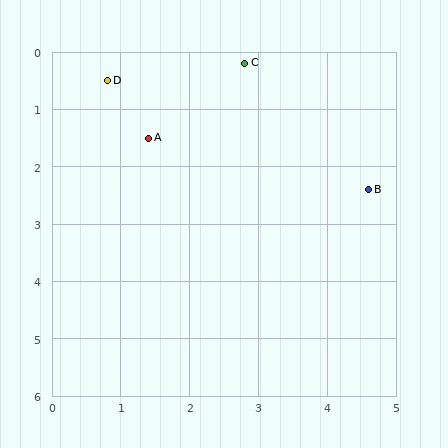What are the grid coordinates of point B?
Point B is at approximately (4.6, 2.4).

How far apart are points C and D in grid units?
Points C and D are about 2.0 grid units apart.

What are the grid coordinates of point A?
Point A is at approximately (1.4, 1.5).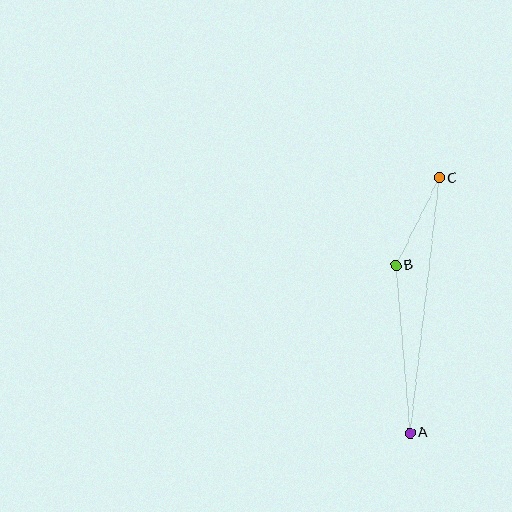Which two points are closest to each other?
Points B and C are closest to each other.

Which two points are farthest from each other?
Points A and C are farthest from each other.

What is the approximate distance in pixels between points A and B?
The distance between A and B is approximately 168 pixels.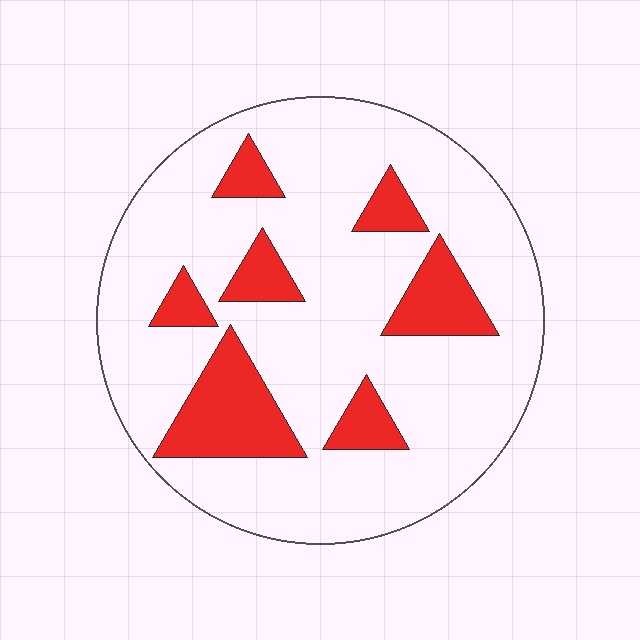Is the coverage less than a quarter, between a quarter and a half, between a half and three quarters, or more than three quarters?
Less than a quarter.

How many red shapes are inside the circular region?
7.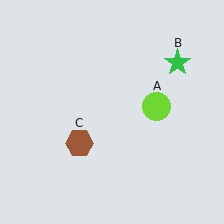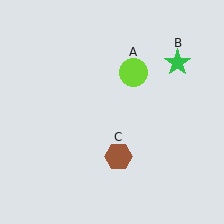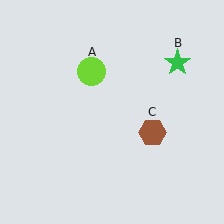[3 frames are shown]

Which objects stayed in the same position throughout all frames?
Green star (object B) remained stationary.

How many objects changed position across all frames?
2 objects changed position: lime circle (object A), brown hexagon (object C).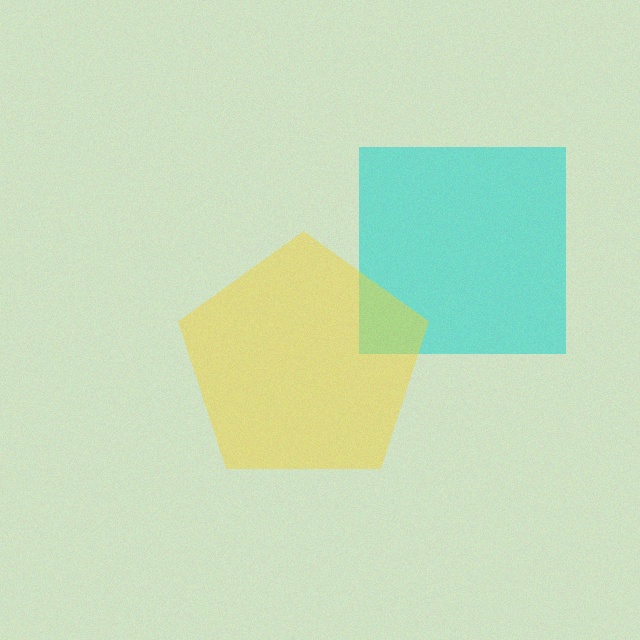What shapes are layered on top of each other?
The layered shapes are: a cyan square, a yellow pentagon.